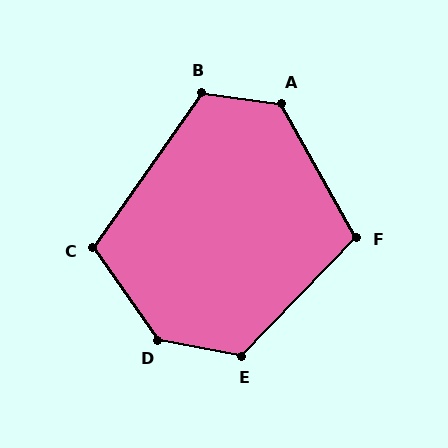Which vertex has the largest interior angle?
D, at approximately 136 degrees.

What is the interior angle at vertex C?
Approximately 110 degrees (obtuse).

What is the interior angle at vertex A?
Approximately 127 degrees (obtuse).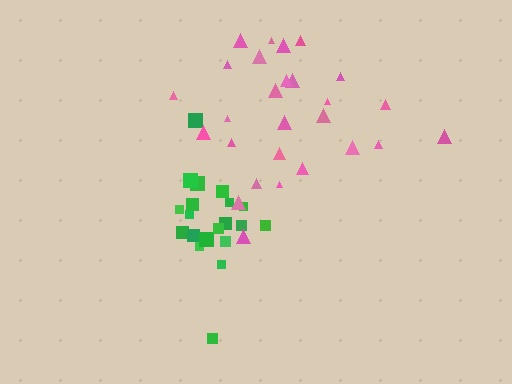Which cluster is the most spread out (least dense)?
Pink.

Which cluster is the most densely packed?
Green.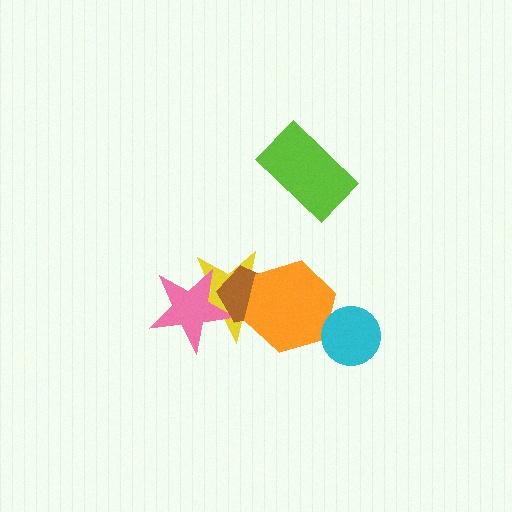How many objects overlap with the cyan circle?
1 object overlaps with the cyan circle.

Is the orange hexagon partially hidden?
Yes, it is partially covered by another shape.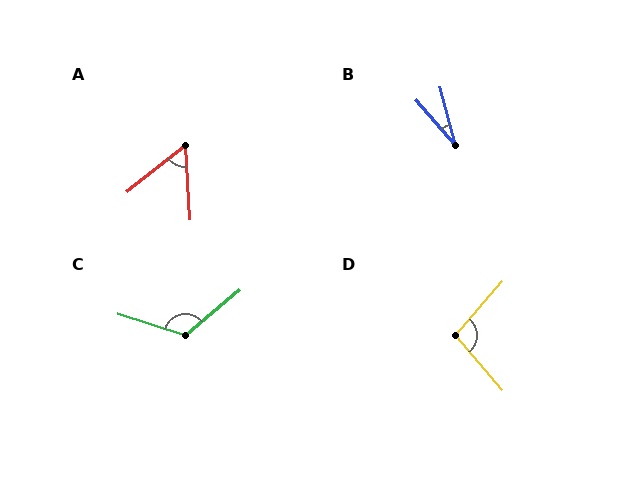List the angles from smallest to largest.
B (27°), A (55°), D (98°), C (123°).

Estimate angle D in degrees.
Approximately 98 degrees.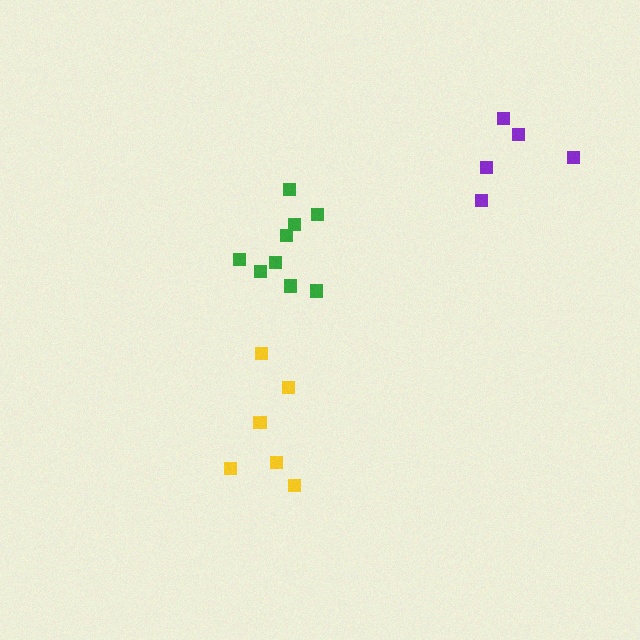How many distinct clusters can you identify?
There are 3 distinct clusters.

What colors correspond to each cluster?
The clusters are colored: yellow, purple, green.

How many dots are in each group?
Group 1: 6 dots, Group 2: 5 dots, Group 3: 9 dots (20 total).